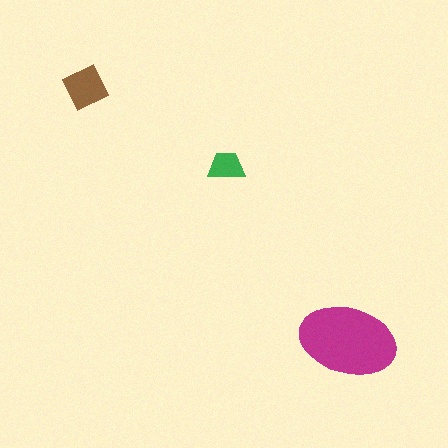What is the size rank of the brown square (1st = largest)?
2nd.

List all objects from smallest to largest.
The green trapezoid, the brown square, the magenta ellipse.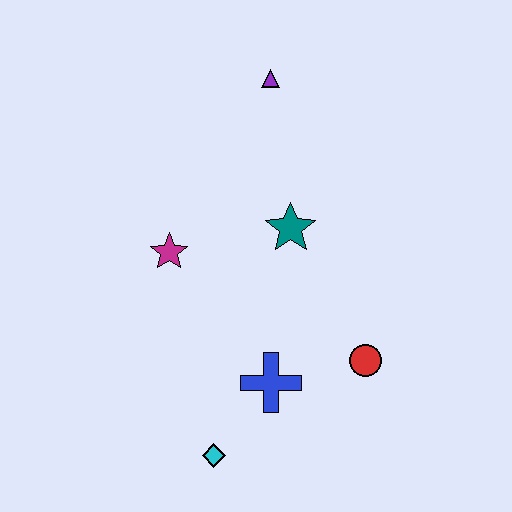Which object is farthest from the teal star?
The cyan diamond is farthest from the teal star.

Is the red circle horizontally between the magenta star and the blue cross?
No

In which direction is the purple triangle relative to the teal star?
The purple triangle is above the teal star.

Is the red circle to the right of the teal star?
Yes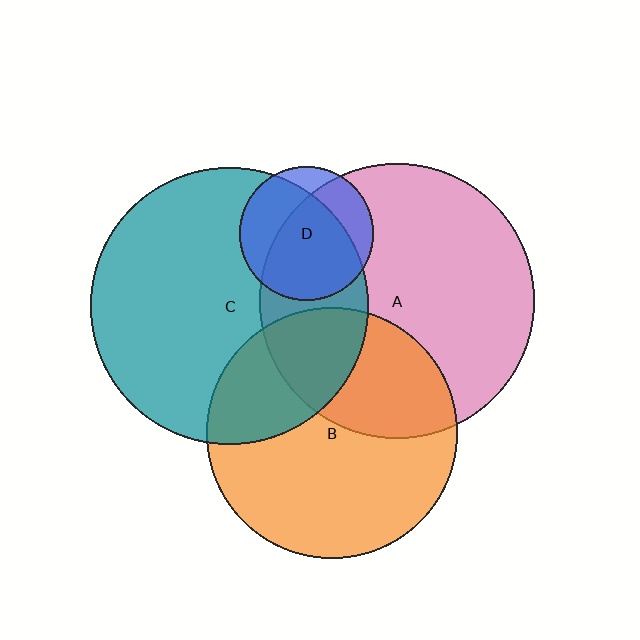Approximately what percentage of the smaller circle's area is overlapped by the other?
Approximately 70%.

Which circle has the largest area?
Circle C (teal).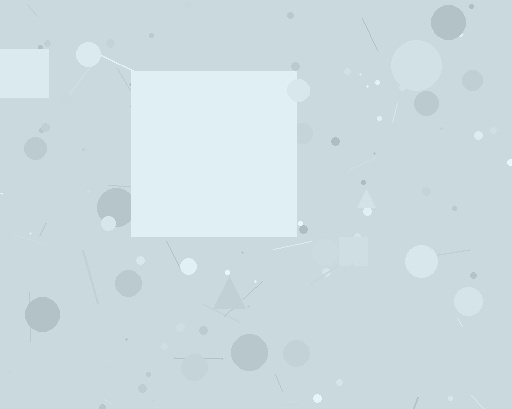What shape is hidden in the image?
A square is hidden in the image.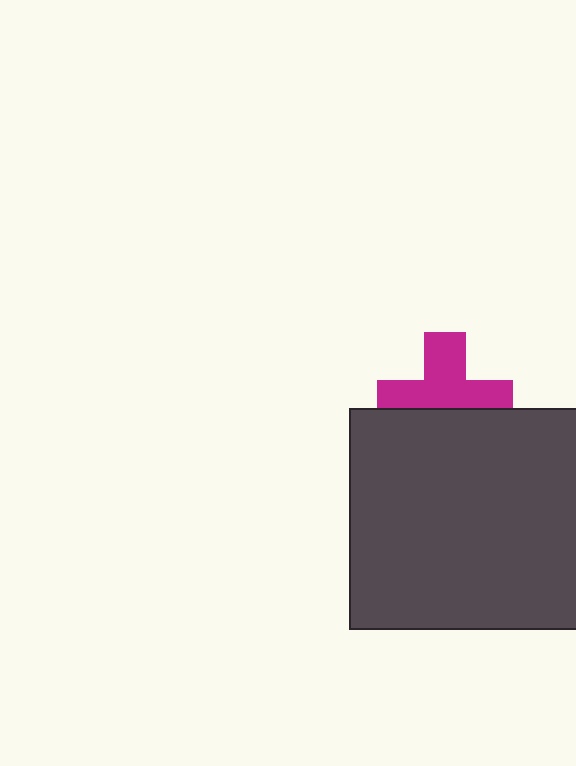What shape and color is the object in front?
The object in front is a dark gray rectangle.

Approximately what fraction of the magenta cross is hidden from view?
Roughly 40% of the magenta cross is hidden behind the dark gray rectangle.